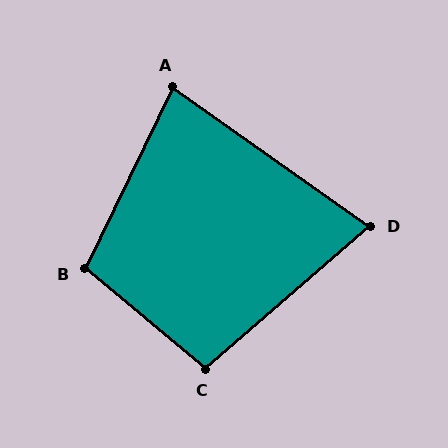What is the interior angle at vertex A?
Approximately 81 degrees (acute).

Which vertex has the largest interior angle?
B, at approximately 104 degrees.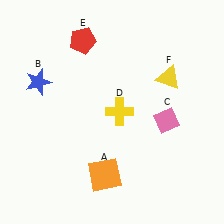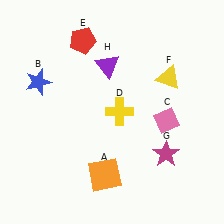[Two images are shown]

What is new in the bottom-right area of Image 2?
A magenta star (G) was added in the bottom-right area of Image 2.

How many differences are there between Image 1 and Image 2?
There are 2 differences between the two images.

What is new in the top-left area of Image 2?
A purple triangle (H) was added in the top-left area of Image 2.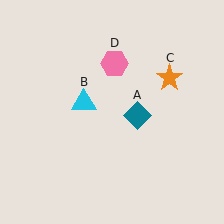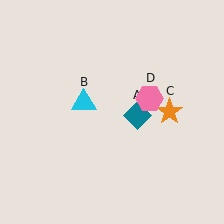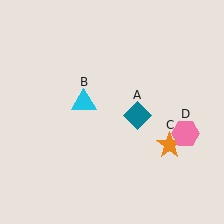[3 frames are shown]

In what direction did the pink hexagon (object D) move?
The pink hexagon (object D) moved down and to the right.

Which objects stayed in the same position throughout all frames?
Teal diamond (object A) and cyan triangle (object B) remained stationary.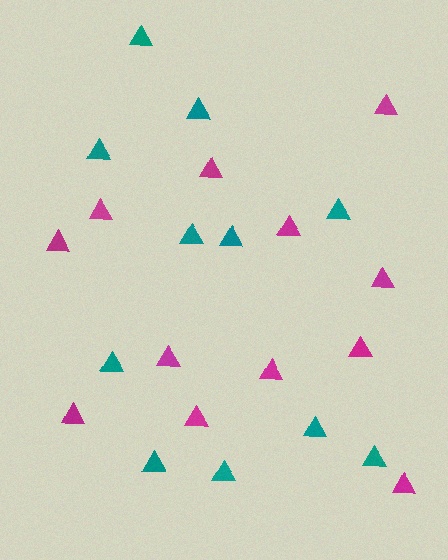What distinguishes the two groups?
There are 2 groups: one group of teal triangles (11) and one group of magenta triangles (12).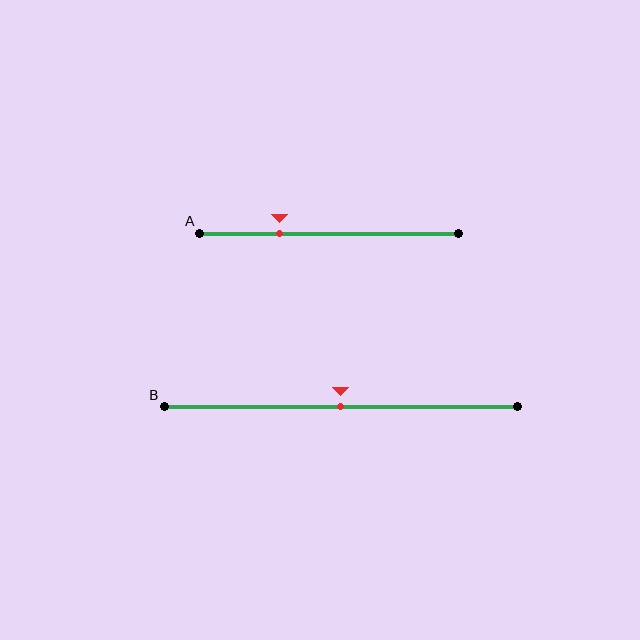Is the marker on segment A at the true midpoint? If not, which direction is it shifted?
No, the marker on segment A is shifted to the left by about 19% of the segment length.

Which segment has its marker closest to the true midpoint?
Segment B has its marker closest to the true midpoint.